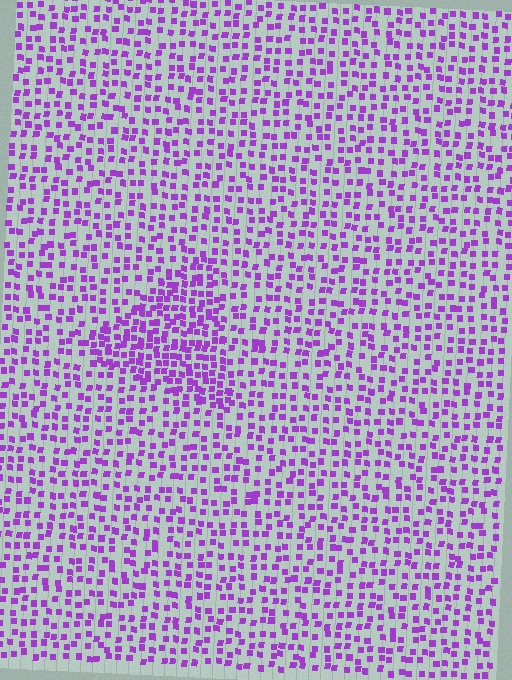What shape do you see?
I see a triangle.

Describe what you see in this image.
The image contains small purple elements arranged at two different densities. A triangle-shaped region is visible where the elements are more densely packed than the surrounding area.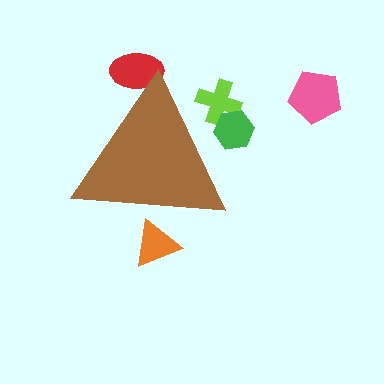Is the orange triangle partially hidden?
Yes, the orange triangle is partially hidden behind the brown triangle.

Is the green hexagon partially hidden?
Yes, the green hexagon is partially hidden behind the brown triangle.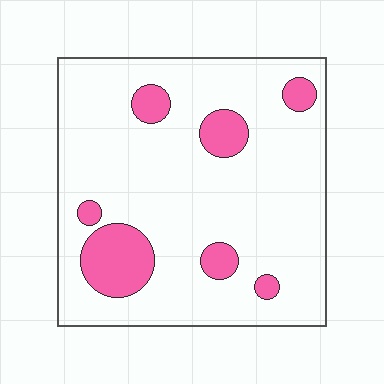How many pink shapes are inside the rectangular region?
7.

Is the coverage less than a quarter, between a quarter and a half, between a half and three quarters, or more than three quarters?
Less than a quarter.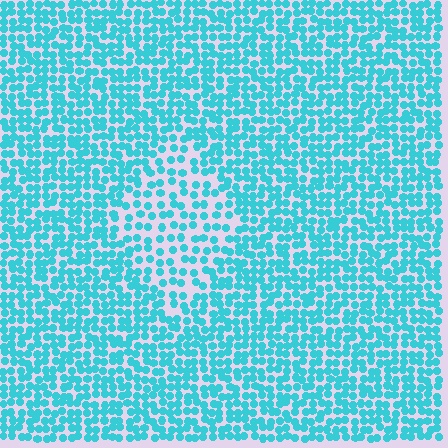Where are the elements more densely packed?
The elements are more densely packed outside the diamond boundary.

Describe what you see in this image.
The image contains small cyan elements arranged at two different densities. A diamond-shaped region is visible where the elements are less densely packed than the surrounding area.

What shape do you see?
I see a diamond.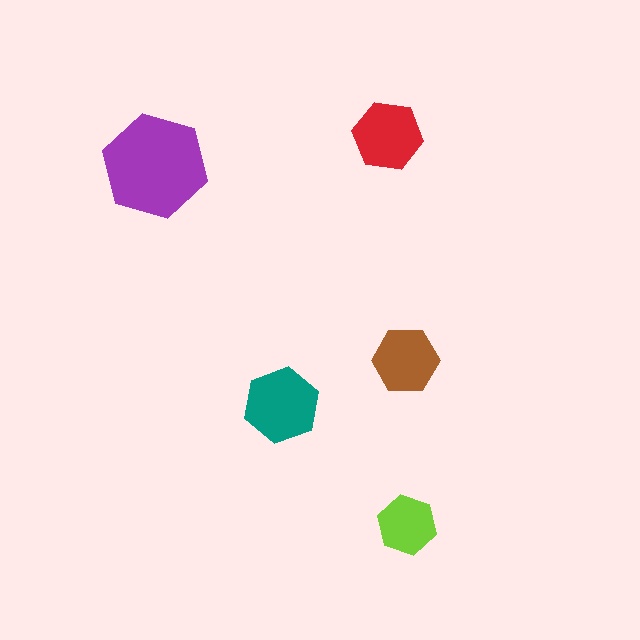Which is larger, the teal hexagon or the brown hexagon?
The teal one.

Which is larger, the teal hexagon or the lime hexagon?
The teal one.